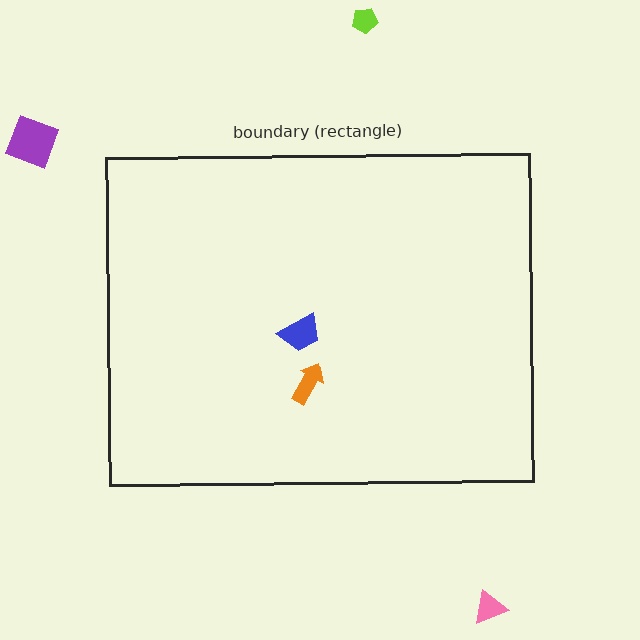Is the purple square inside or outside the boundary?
Outside.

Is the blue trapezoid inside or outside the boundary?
Inside.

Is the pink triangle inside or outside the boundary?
Outside.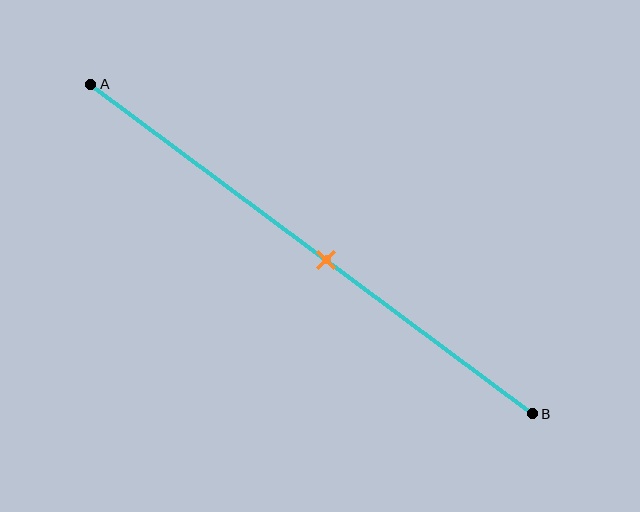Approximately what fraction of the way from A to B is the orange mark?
The orange mark is approximately 55% of the way from A to B.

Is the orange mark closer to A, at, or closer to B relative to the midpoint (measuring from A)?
The orange mark is closer to point B than the midpoint of segment AB.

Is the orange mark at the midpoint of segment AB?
No, the mark is at about 55% from A, not at the 50% midpoint.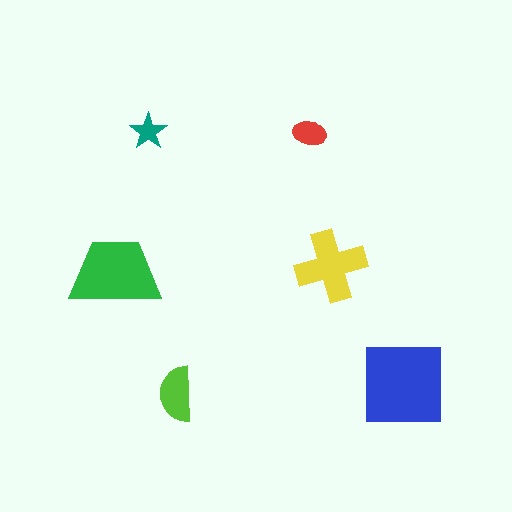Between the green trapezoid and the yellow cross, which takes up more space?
The green trapezoid.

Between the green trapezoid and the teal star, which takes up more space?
The green trapezoid.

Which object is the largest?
The blue square.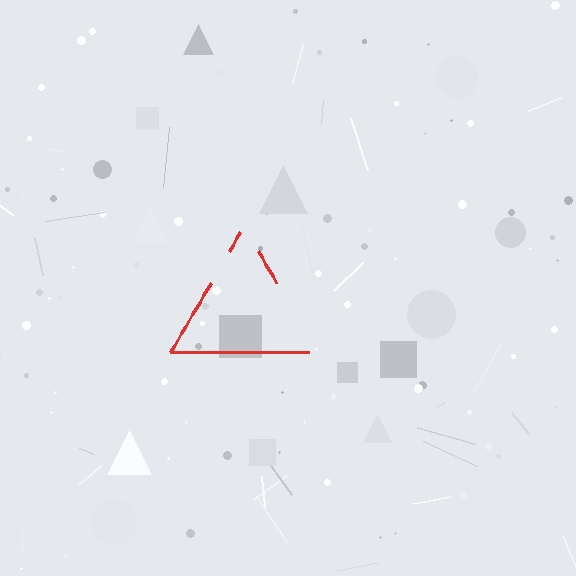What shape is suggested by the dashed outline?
The dashed outline suggests a triangle.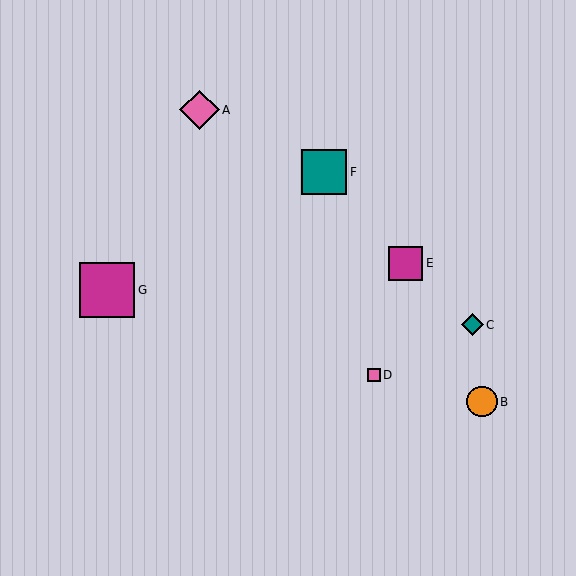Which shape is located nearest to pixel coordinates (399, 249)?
The magenta square (labeled E) at (405, 264) is nearest to that location.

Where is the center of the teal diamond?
The center of the teal diamond is at (473, 325).